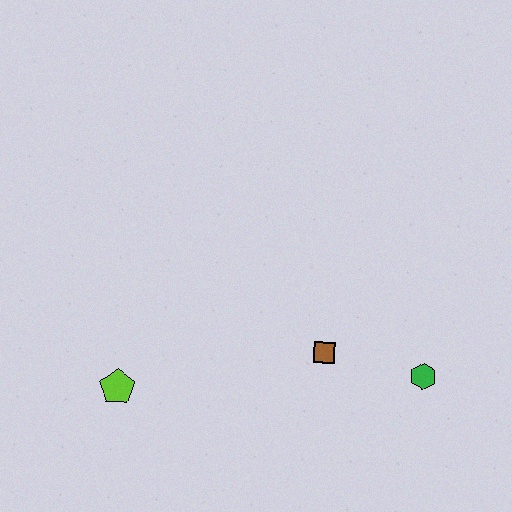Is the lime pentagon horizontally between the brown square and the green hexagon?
No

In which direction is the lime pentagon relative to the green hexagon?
The lime pentagon is to the left of the green hexagon.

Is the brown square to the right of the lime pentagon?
Yes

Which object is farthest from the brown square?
The lime pentagon is farthest from the brown square.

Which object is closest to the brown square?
The green hexagon is closest to the brown square.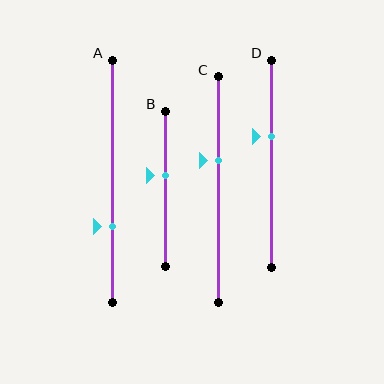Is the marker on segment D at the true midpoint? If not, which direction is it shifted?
No, the marker on segment D is shifted upward by about 13% of the segment length.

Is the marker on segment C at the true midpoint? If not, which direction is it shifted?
No, the marker on segment C is shifted upward by about 13% of the segment length.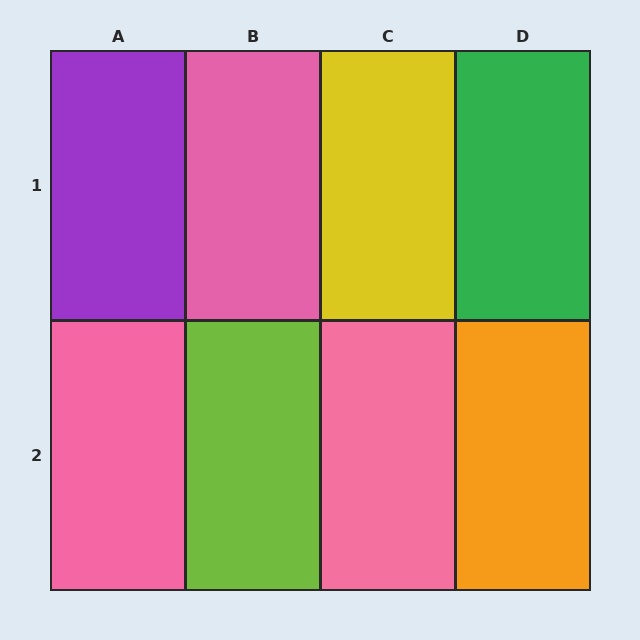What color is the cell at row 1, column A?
Purple.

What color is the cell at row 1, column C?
Yellow.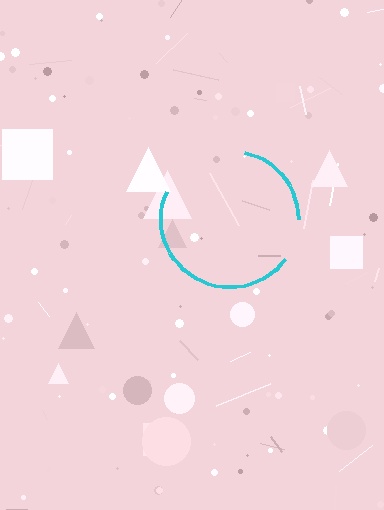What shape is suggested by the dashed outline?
The dashed outline suggests a circle.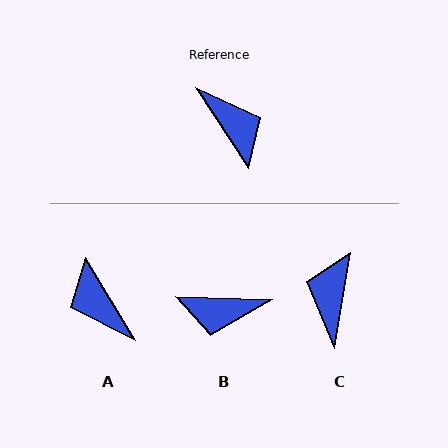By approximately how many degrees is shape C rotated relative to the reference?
Approximately 137 degrees counter-clockwise.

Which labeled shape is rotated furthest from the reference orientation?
A, about 178 degrees away.